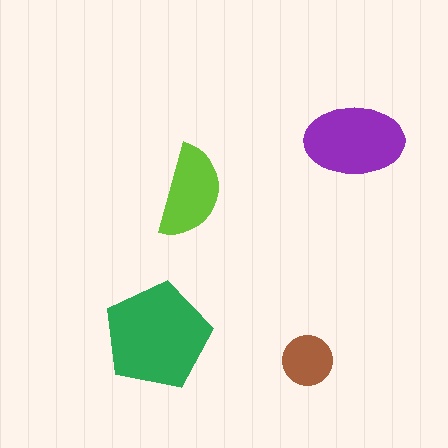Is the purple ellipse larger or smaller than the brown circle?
Larger.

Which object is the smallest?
The brown circle.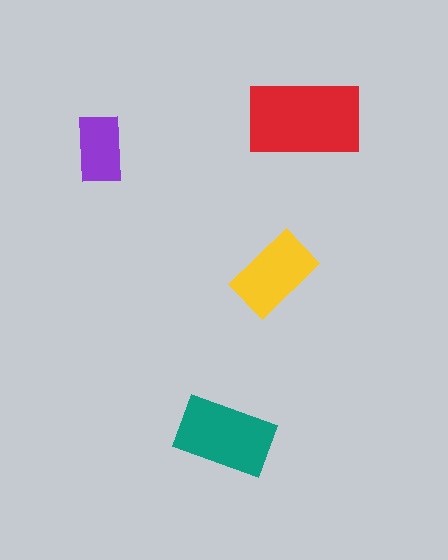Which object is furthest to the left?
The purple rectangle is leftmost.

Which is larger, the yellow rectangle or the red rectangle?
The red one.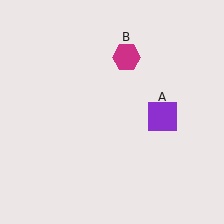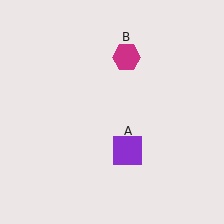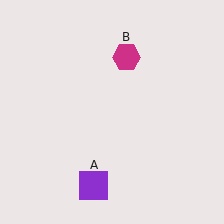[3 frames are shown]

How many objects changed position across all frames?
1 object changed position: purple square (object A).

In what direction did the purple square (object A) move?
The purple square (object A) moved down and to the left.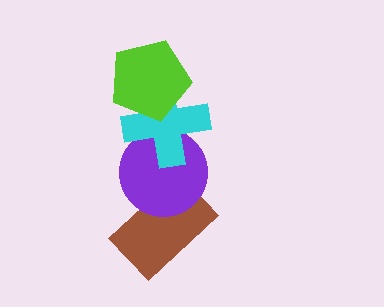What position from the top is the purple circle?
The purple circle is 3rd from the top.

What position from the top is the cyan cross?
The cyan cross is 2nd from the top.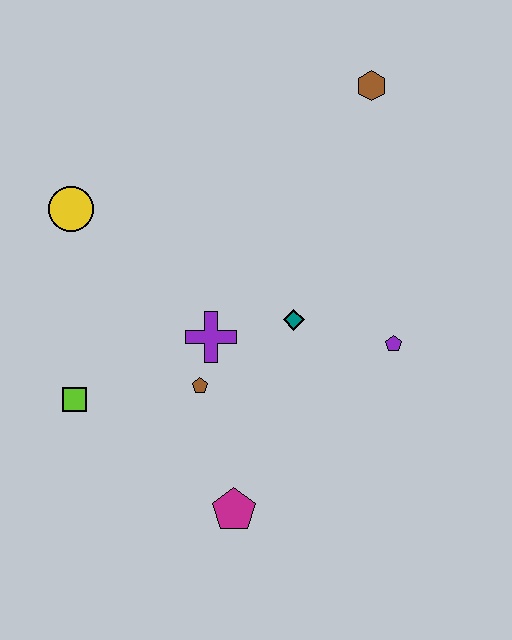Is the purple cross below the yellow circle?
Yes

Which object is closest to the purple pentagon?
The teal diamond is closest to the purple pentagon.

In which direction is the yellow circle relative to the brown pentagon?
The yellow circle is above the brown pentagon.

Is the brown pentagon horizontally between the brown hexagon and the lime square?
Yes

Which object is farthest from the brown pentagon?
The brown hexagon is farthest from the brown pentagon.